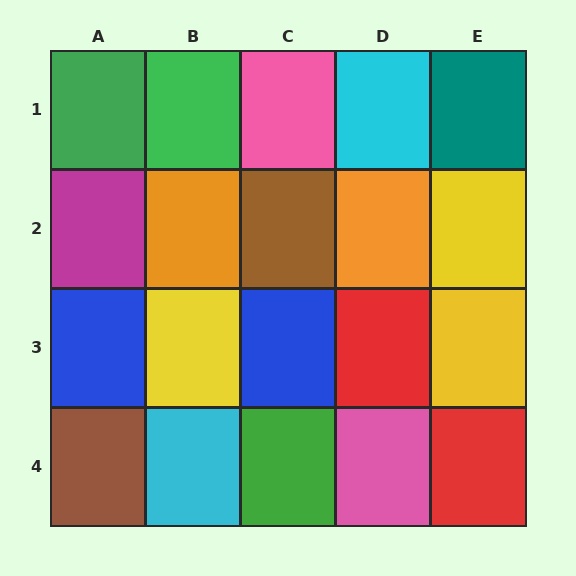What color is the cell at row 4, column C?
Green.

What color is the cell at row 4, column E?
Red.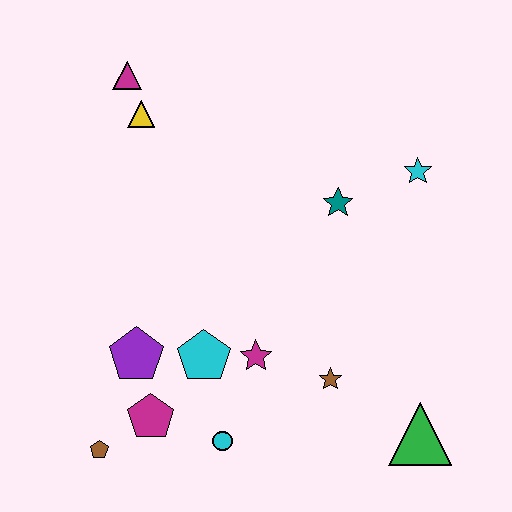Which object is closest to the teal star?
The cyan star is closest to the teal star.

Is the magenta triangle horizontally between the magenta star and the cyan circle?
No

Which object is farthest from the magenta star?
The magenta triangle is farthest from the magenta star.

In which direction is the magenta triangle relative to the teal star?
The magenta triangle is to the left of the teal star.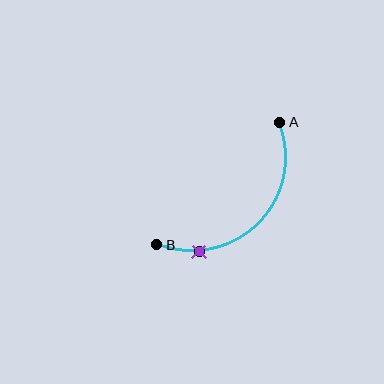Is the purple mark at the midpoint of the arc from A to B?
No. The purple mark lies on the arc but is closer to endpoint B. The arc midpoint would be at the point on the curve equidistant along the arc from both A and B.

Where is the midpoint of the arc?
The arc midpoint is the point on the curve farthest from the straight line joining A and B. It sits below and to the right of that line.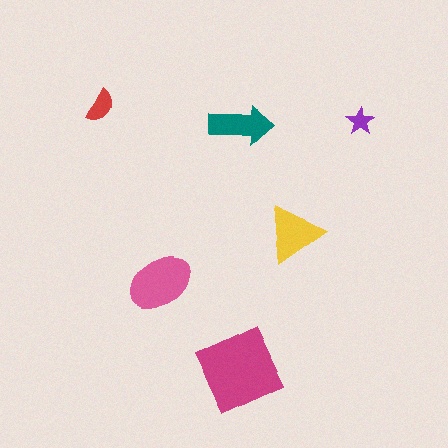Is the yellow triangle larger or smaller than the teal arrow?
Larger.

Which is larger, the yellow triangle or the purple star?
The yellow triangle.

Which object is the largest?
The magenta diamond.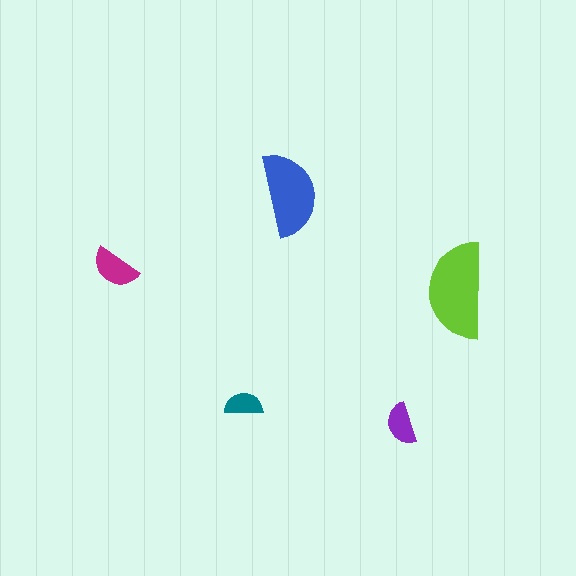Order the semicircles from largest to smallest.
the lime one, the blue one, the magenta one, the purple one, the teal one.